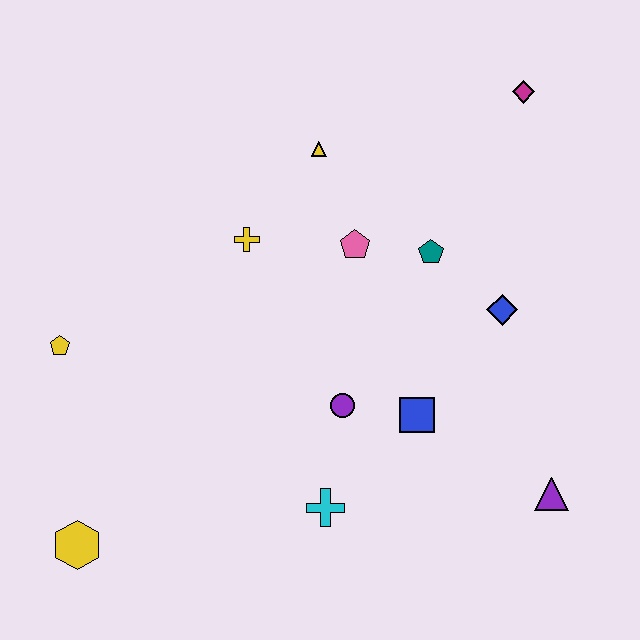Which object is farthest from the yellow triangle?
The yellow hexagon is farthest from the yellow triangle.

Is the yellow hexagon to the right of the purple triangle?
No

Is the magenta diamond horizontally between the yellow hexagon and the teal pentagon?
No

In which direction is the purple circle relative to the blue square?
The purple circle is to the left of the blue square.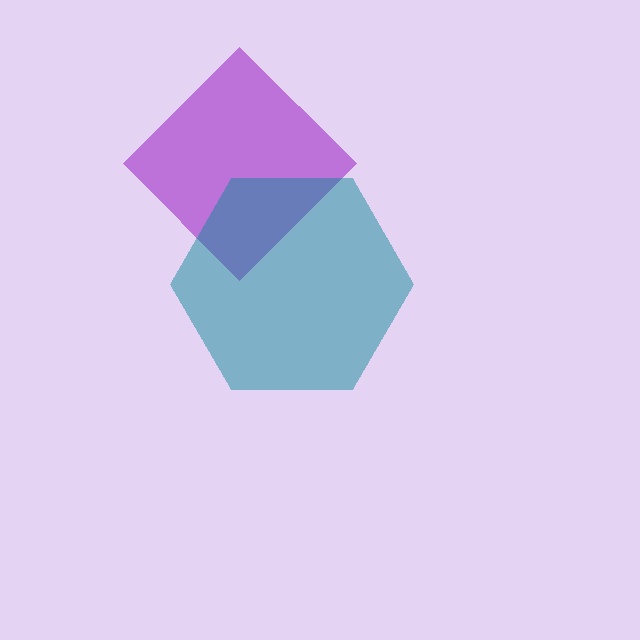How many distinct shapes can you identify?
There are 2 distinct shapes: a purple diamond, a teal hexagon.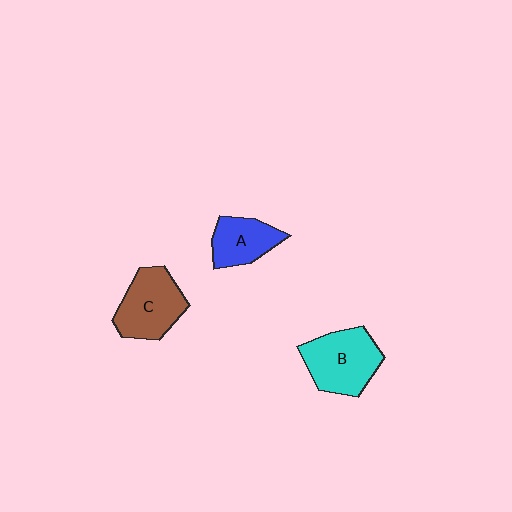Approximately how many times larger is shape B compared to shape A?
Approximately 1.5 times.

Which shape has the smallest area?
Shape A (blue).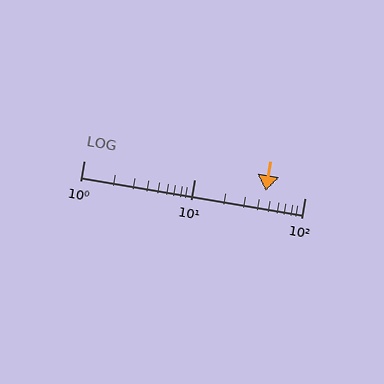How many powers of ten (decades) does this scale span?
The scale spans 2 decades, from 1 to 100.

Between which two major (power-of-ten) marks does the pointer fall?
The pointer is between 10 and 100.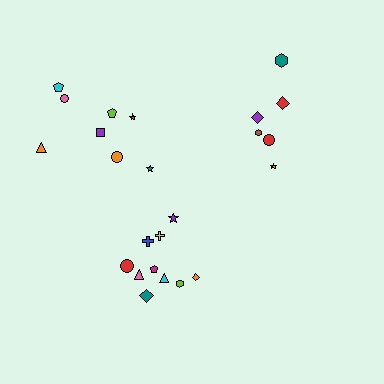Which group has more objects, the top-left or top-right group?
The top-left group.